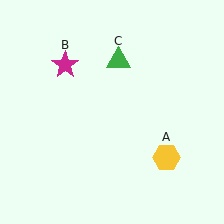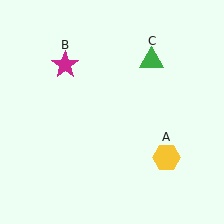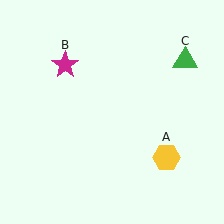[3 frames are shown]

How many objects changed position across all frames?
1 object changed position: green triangle (object C).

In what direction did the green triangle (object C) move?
The green triangle (object C) moved right.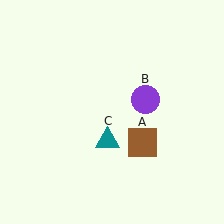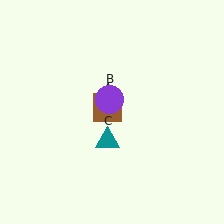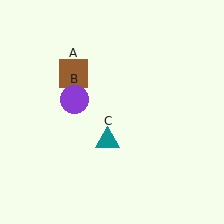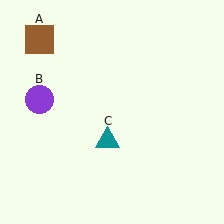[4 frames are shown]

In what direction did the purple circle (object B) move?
The purple circle (object B) moved left.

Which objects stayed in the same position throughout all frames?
Teal triangle (object C) remained stationary.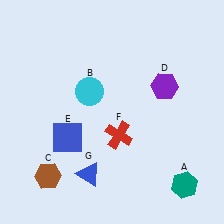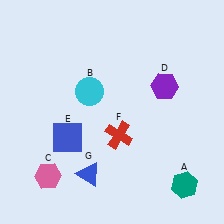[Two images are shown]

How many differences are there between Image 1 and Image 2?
There is 1 difference between the two images.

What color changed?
The hexagon (C) changed from brown in Image 1 to pink in Image 2.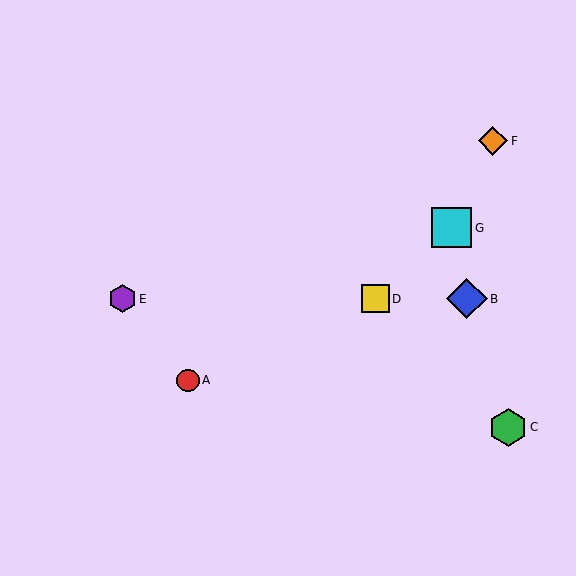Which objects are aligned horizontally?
Objects B, D, E are aligned horizontally.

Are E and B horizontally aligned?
Yes, both are at y≈299.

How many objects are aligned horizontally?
3 objects (B, D, E) are aligned horizontally.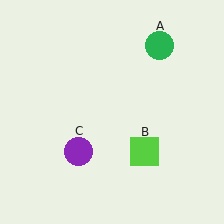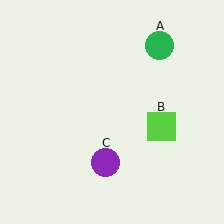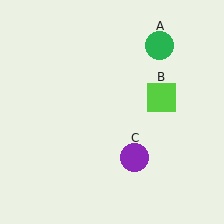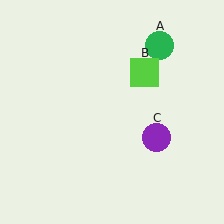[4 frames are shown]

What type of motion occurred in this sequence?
The lime square (object B), purple circle (object C) rotated counterclockwise around the center of the scene.